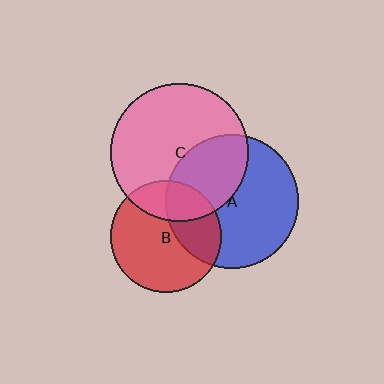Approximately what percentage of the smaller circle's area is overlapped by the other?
Approximately 30%.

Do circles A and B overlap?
Yes.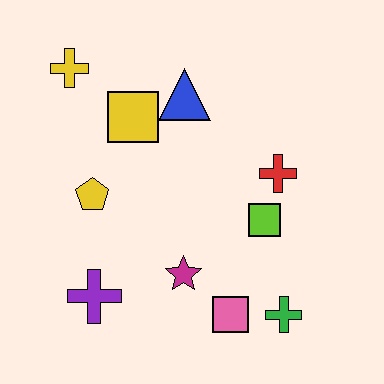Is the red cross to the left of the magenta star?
No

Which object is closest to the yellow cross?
The yellow square is closest to the yellow cross.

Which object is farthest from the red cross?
The yellow cross is farthest from the red cross.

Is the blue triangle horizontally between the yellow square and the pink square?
Yes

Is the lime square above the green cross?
Yes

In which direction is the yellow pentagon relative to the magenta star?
The yellow pentagon is to the left of the magenta star.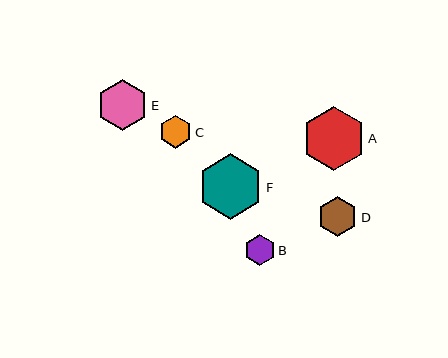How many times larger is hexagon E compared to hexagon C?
Hexagon E is approximately 1.6 times the size of hexagon C.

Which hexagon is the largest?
Hexagon F is the largest with a size of approximately 65 pixels.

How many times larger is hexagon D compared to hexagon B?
Hexagon D is approximately 1.3 times the size of hexagon B.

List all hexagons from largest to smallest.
From largest to smallest: F, A, E, D, C, B.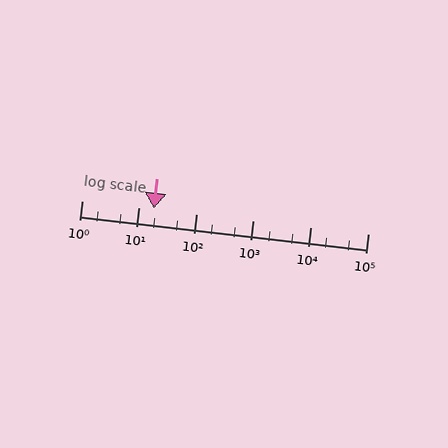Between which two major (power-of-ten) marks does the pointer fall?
The pointer is between 10 and 100.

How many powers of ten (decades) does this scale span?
The scale spans 5 decades, from 1 to 100000.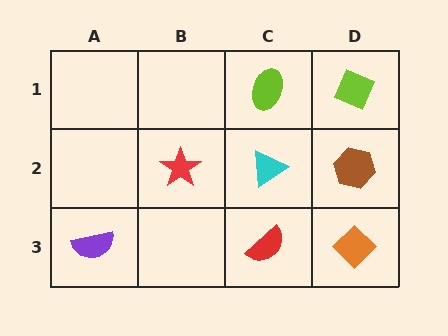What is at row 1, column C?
A lime ellipse.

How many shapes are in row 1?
2 shapes.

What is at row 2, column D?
A brown hexagon.